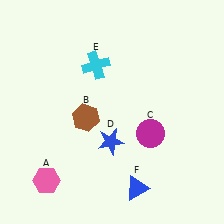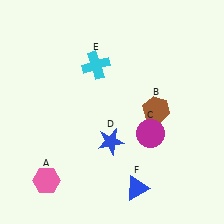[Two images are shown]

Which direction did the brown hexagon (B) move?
The brown hexagon (B) moved right.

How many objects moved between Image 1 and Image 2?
1 object moved between the two images.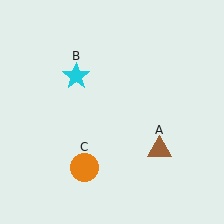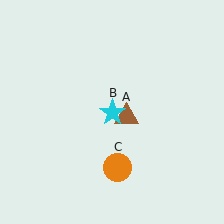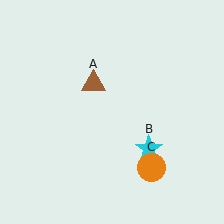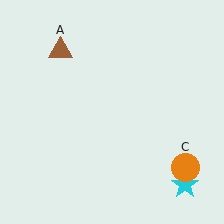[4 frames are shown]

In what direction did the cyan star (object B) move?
The cyan star (object B) moved down and to the right.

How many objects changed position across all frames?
3 objects changed position: brown triangle (object A), cyan star (object B), orange circle (object C).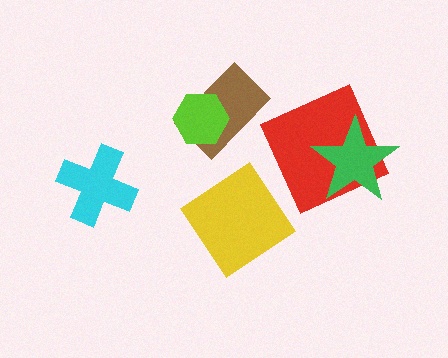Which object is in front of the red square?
The green star is in front of the red square.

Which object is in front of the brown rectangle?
The lime hexagon is in front of the brown rectangle.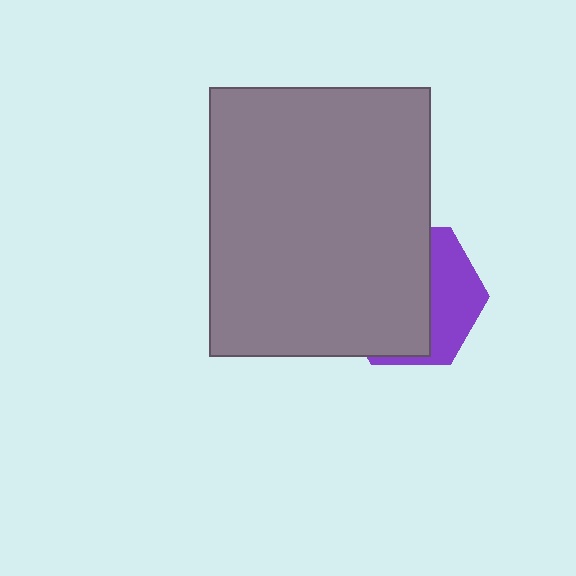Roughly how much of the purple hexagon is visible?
A small part of it is visible (roughly 36%).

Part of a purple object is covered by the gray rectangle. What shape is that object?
It is a hexagon.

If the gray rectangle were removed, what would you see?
You would see the complete purple hexagon.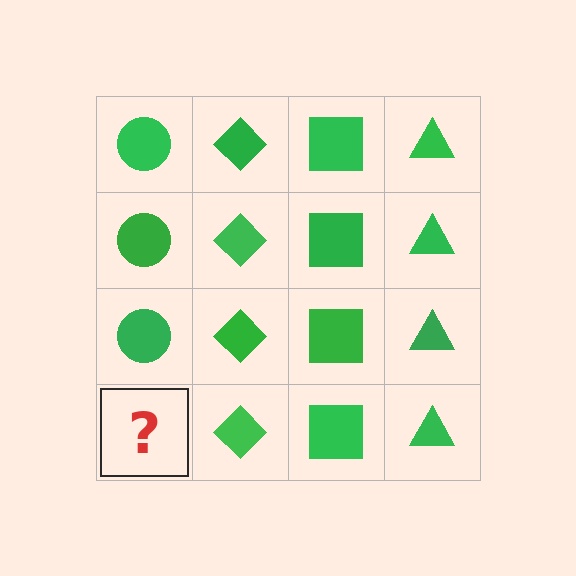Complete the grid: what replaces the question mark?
The question mark should be replaced with a green circle.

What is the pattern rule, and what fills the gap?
The rule is that each column has a consistent shape. The gap should be filled with a green circle.